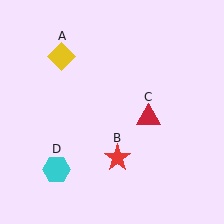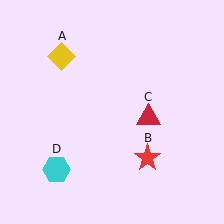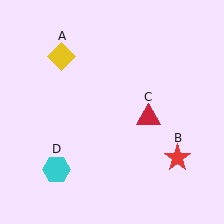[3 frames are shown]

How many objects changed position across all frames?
1 object changed position: red star (object B).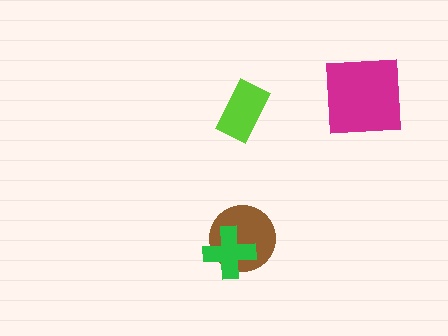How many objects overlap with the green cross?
1 object overlaps with the green cross.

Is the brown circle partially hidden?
Yes, it is partially covered by another shape.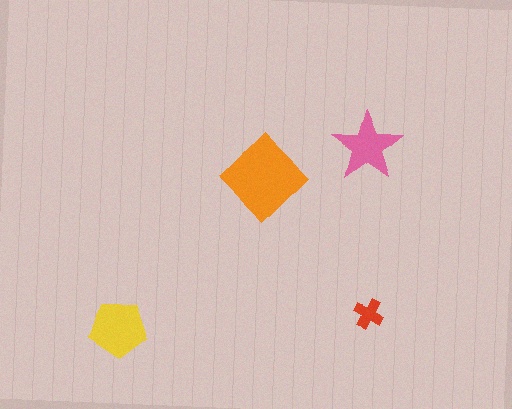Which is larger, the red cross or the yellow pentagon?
The yellow pentagon.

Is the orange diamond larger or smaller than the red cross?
Larger.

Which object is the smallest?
The red cross.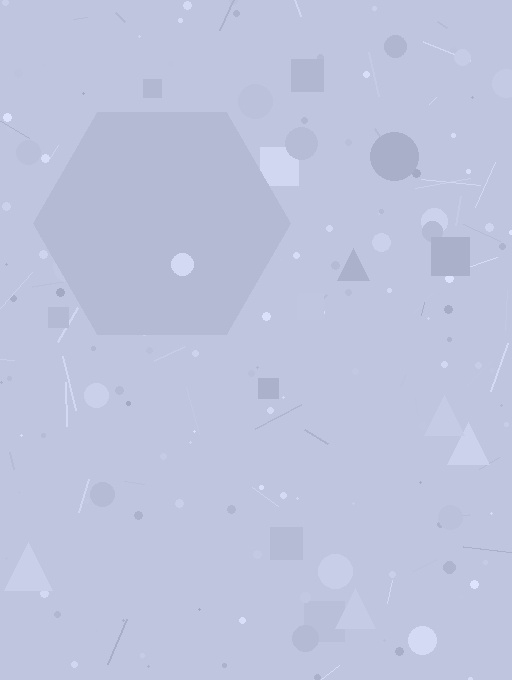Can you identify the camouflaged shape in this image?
The camouflaged shape is a hexagon.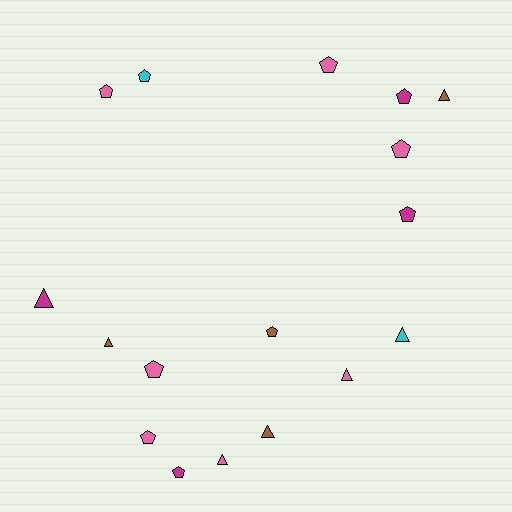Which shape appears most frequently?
Pentagon, with 10 objects.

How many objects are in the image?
There are 17 objects.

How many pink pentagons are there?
There are 5 pink pentagons.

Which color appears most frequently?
Pink, with 7 objects.